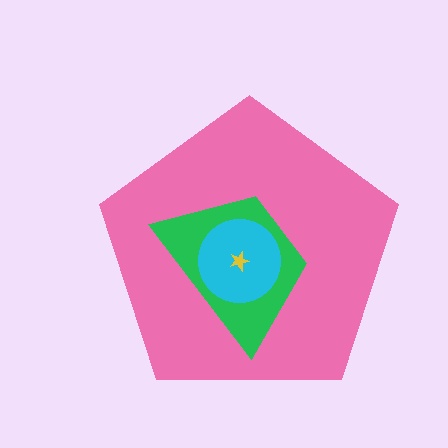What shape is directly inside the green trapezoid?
The cyan circle.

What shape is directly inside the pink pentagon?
The green trapezoid.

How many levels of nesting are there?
4.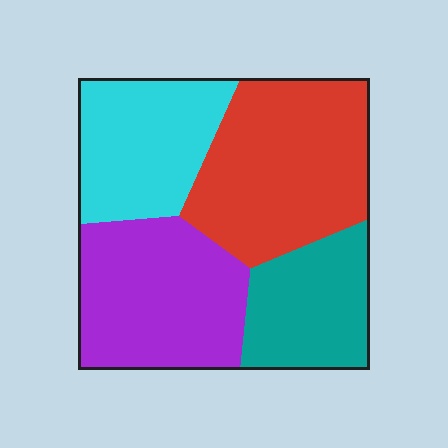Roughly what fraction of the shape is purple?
Purple takes up about one quarter (1/4) of the shape.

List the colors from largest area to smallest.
From largest to smallest: red, purple, cyan, teal.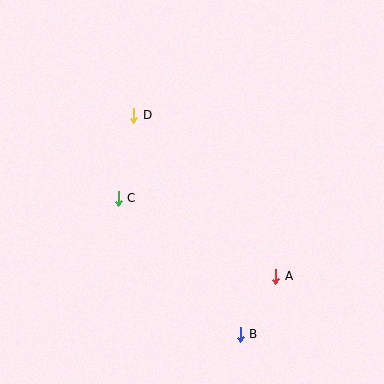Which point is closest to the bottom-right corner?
Point B is closest to the bottom-right corner.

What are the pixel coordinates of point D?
Point D is at (134, 115).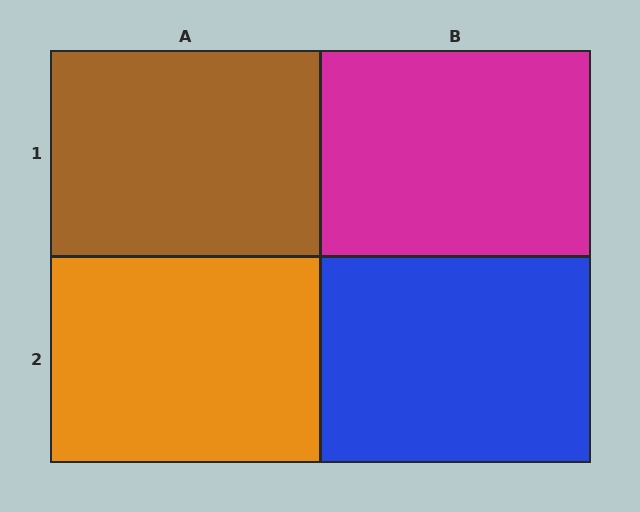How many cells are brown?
1 cell is brown.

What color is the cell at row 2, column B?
Blue.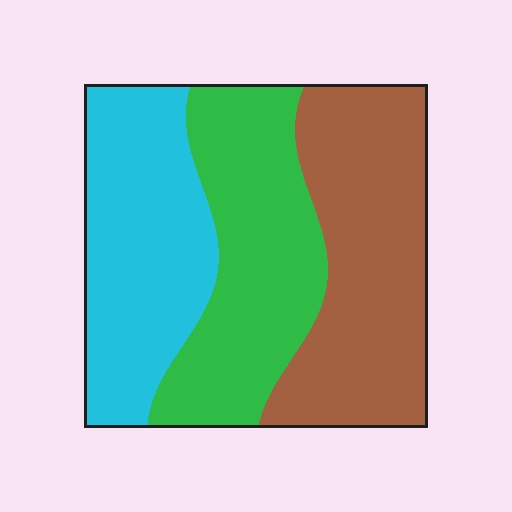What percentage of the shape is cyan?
Cyan covers 31% of the shape.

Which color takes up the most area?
Brown, at roughly 35%.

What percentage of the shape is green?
Green takes up between a quarter and a half of the shape.